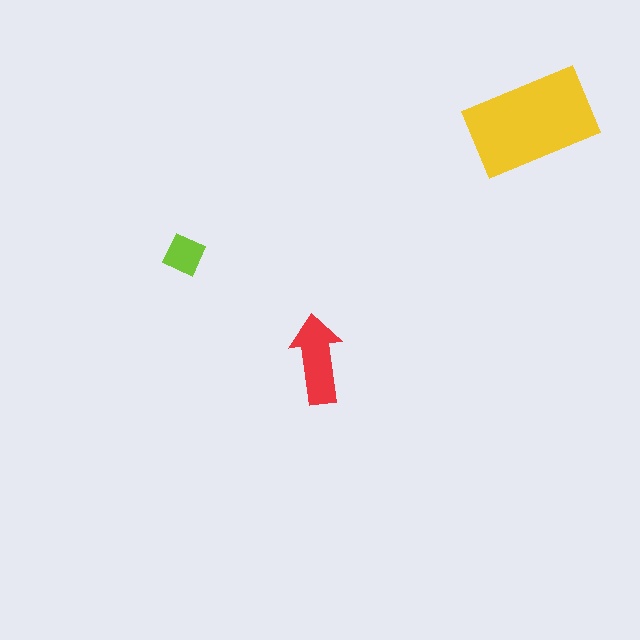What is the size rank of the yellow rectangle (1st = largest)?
1st.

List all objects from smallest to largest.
The lime square, the red arrow, the yellow rectangle.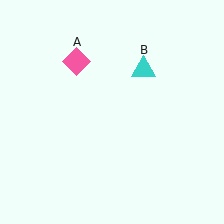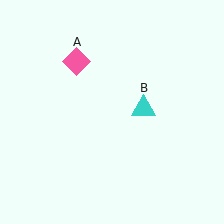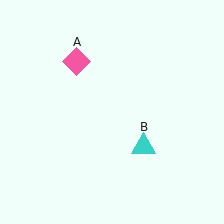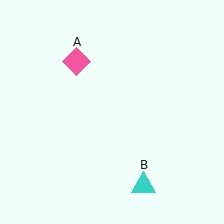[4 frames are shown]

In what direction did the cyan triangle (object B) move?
The cyan triangle (object B) moved down.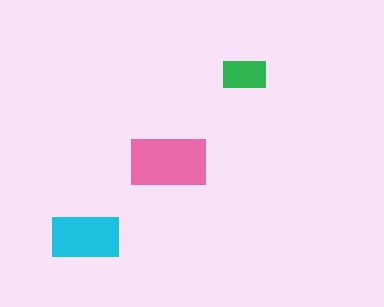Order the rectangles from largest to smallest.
the pink one, the cyan one, the green one.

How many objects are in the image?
There are 3 objects in the image.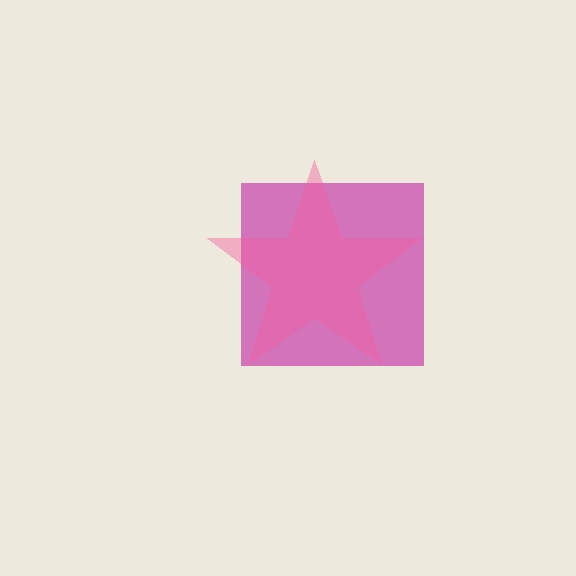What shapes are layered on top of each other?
The layered shapes are: a magenta square, a pink star.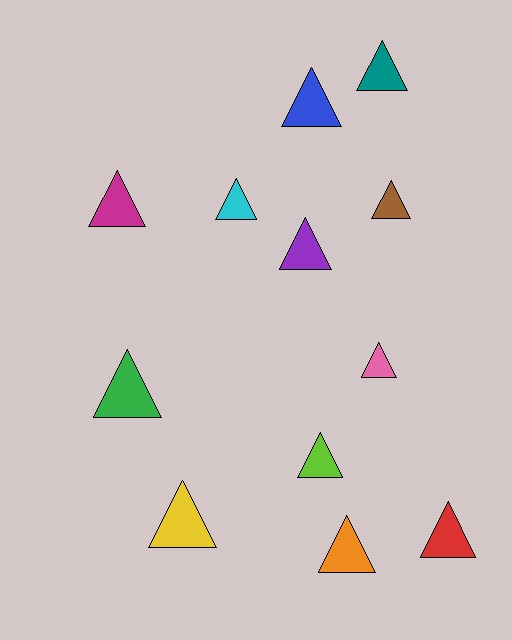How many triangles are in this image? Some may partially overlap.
There are 12 triangles.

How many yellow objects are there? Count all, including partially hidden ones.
There is 1 yellow object.